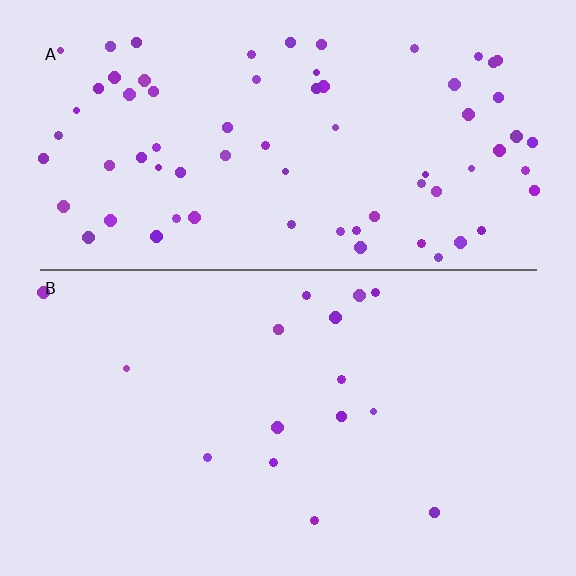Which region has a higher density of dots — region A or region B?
A (the top).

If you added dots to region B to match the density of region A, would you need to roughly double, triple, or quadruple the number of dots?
Approximately quadruple.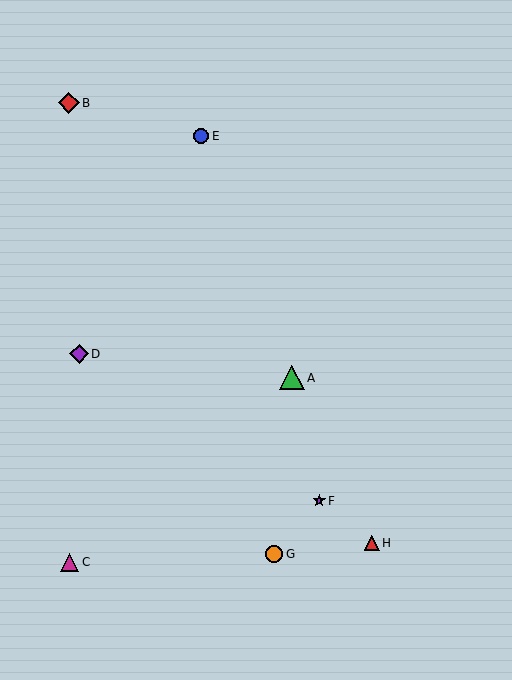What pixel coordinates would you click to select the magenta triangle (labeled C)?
Click at (69, 562) to select the magenta triangle C.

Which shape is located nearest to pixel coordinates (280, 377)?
The green triangle (labeled A) at (292, 378) is nearest to that location.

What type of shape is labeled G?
Shape G is an orange circle.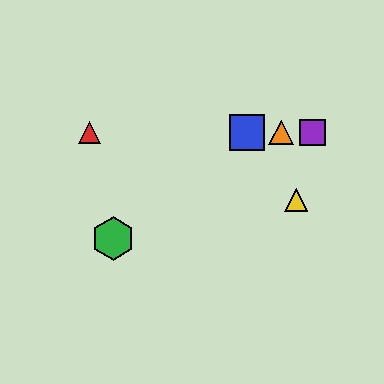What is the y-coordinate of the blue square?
The blue square is at y≈132.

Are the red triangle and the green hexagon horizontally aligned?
No, the red triangle is at y≈132 and the green hexagon is at y≈239.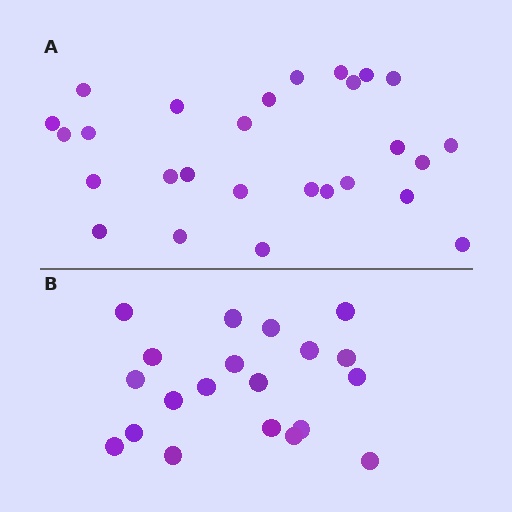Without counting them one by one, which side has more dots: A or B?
Region A (the top region) has more dots.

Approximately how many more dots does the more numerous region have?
Region A has roughly 8 or so more dots than region B.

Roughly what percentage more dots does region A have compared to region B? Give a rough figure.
About 35% more.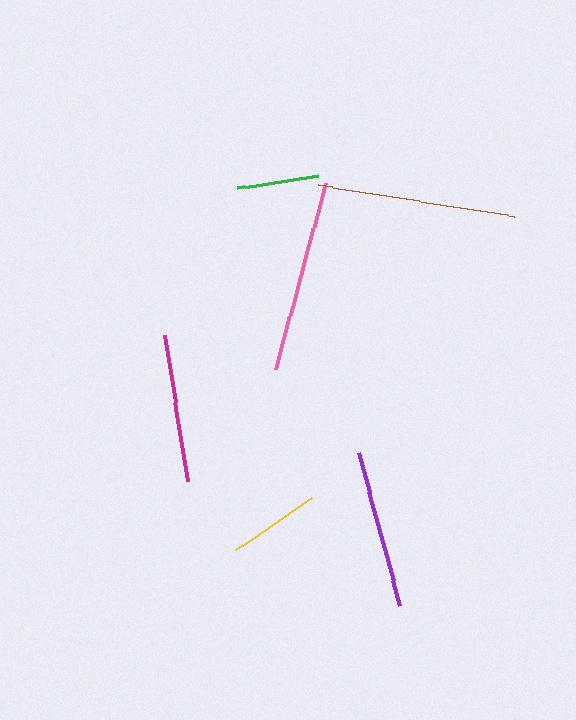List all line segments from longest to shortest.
From longest to shortest: brown, pink, purple, magenta, yellow, green.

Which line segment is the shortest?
The green line is the shortest at approximately 82 pixels.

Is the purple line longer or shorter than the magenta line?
The purple line is longer than the magenta line.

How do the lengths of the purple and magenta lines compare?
The purple and magenta lines are approximately the same length.